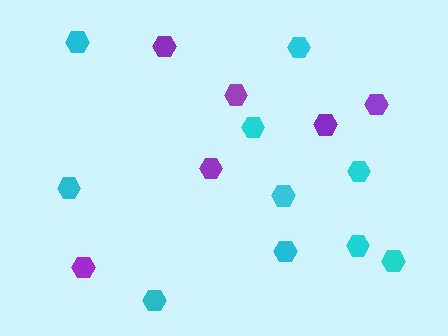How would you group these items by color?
There are 2 groups: one group of purple hexagons (6) and one group of cyan hexagons (10).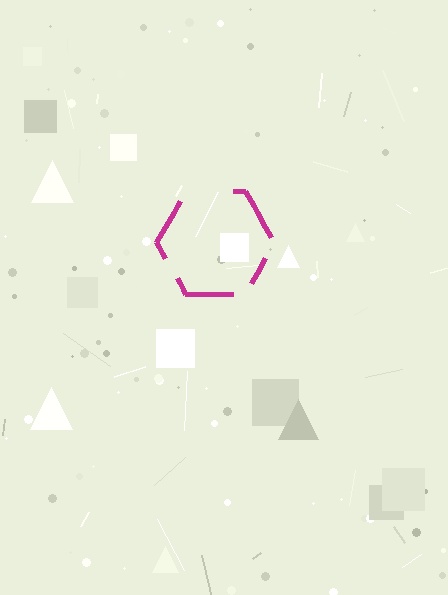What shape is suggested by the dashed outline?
The dashed outline suggests a hexagon.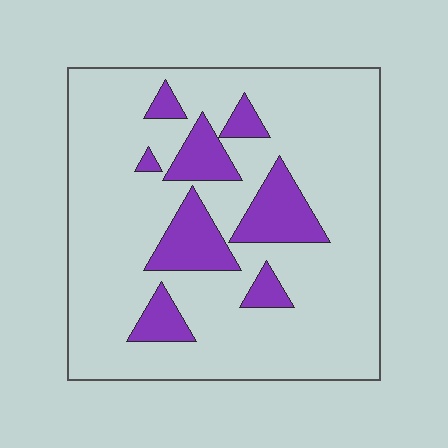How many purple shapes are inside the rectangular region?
8.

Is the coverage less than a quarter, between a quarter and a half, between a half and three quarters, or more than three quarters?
Less than a quarter.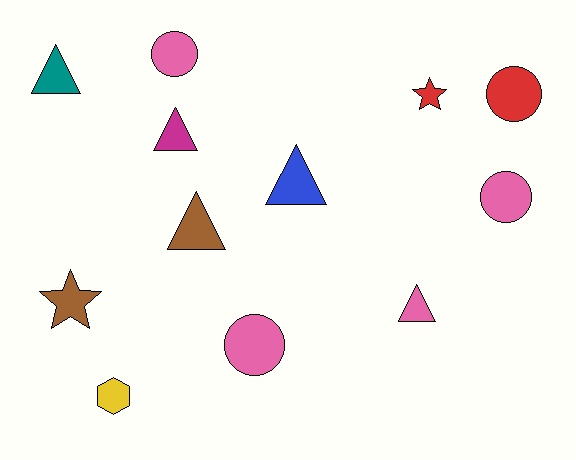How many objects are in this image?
There are 12 objects.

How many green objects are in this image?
There are no green objects.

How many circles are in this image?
There are 4 circles.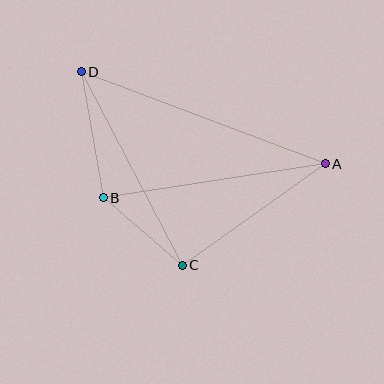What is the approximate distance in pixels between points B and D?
The distance between B and D is approximately 128 pixels.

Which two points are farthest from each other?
Points A and D are farthest from each other.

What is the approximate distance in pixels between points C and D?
The distance between C and D is approximately 218 pixels.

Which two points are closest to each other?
Points B and C are closest to each other.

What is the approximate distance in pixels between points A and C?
The distance between A and C is approximately 176 pixels.